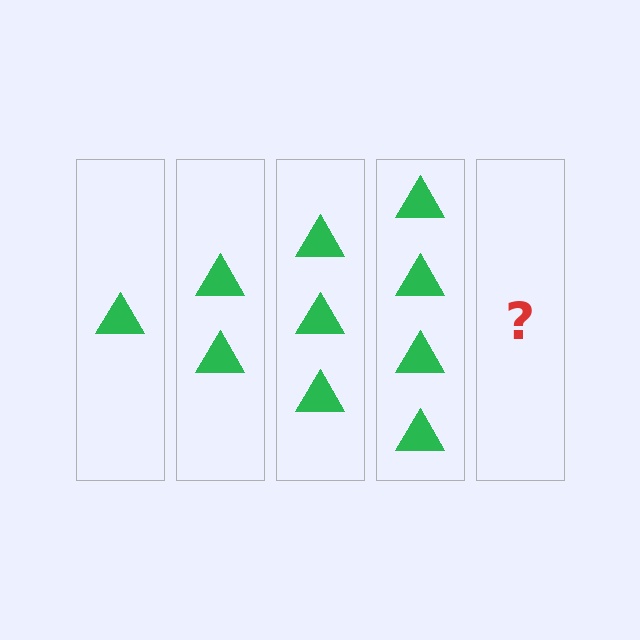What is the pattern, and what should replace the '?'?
The pattern is that each step adds one more triangle. The '?' should be 5 triangles.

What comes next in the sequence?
The next element should be 5 triangles.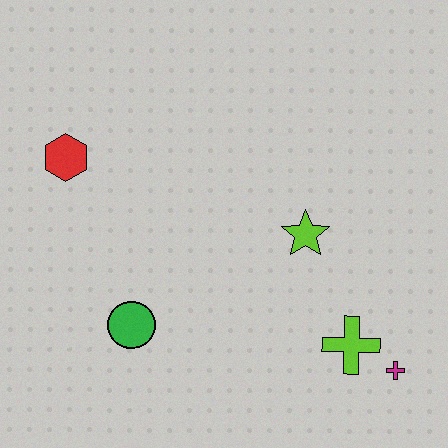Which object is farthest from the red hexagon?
The magenta cross is farthest from the red hexagon.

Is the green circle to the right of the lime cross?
No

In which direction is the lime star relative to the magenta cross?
The lime star is above the magenta cross.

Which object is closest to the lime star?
The lime cross is closest to the lime star.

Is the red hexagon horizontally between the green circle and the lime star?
No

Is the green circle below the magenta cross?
No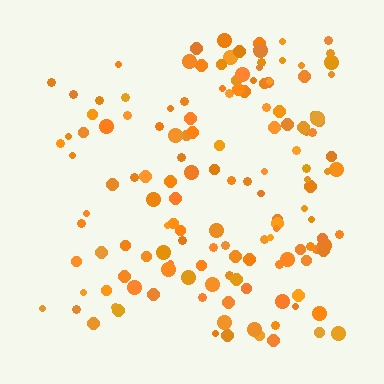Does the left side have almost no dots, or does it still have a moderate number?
Still a moderate number, just noticeably fewer than the right.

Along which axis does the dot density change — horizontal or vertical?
Horizontal.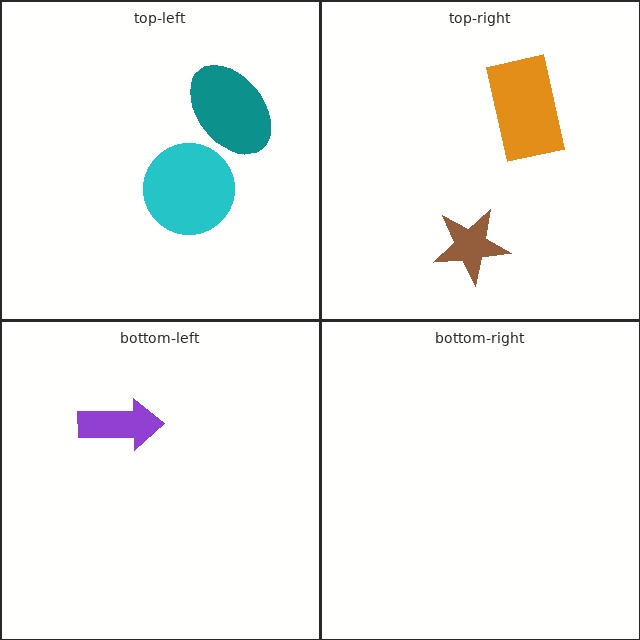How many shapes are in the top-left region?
2.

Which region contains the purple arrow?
The bottom-left region.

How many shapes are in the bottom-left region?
1.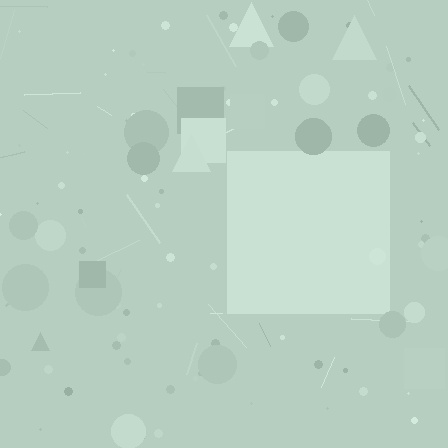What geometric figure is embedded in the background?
A square is embedded in the background.